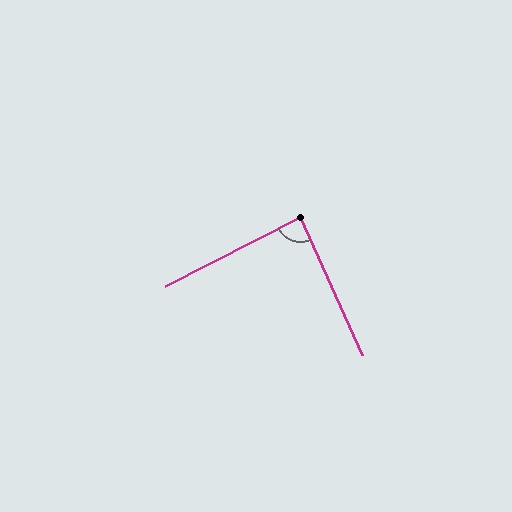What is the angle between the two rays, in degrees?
Approximately 87 degrees.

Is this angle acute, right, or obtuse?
It is approximately a right angle.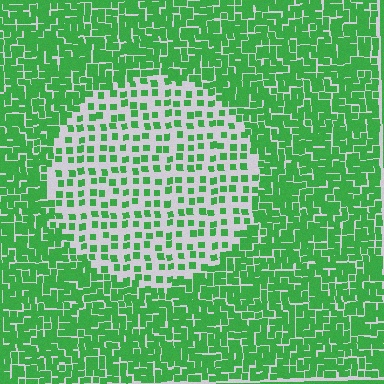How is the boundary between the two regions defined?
The boundary is defined by a change in element density (approximately 2.6x ratio). All elements are the same color, size, and shape.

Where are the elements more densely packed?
The elements are more densely packed outside the circle boundary.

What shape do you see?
I see a circle.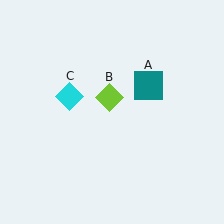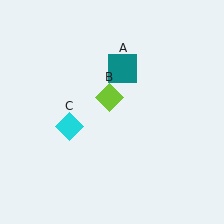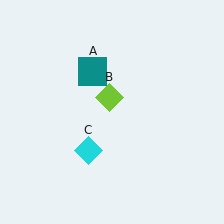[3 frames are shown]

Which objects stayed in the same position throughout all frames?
Lime diamond (object B) remained stationary.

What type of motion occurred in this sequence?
The teal square (object A), cyan diamond (object C) rotated counterclockwise around the center of the scene.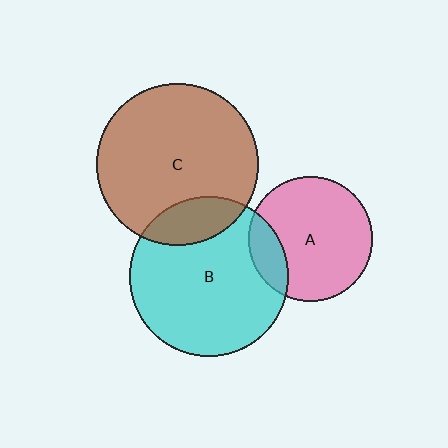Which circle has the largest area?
Circle C (brown).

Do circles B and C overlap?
Yes.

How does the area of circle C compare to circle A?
Approximately 1.7 times.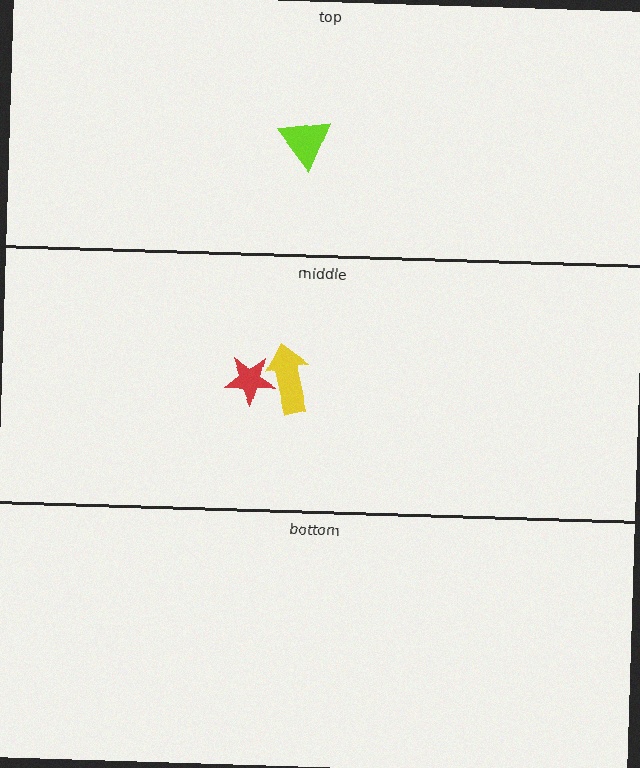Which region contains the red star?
The middle region.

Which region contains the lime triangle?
The top region.